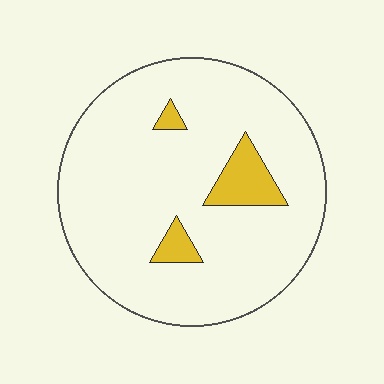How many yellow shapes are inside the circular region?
3.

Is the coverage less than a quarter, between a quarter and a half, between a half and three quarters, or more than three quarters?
Less than a quarter.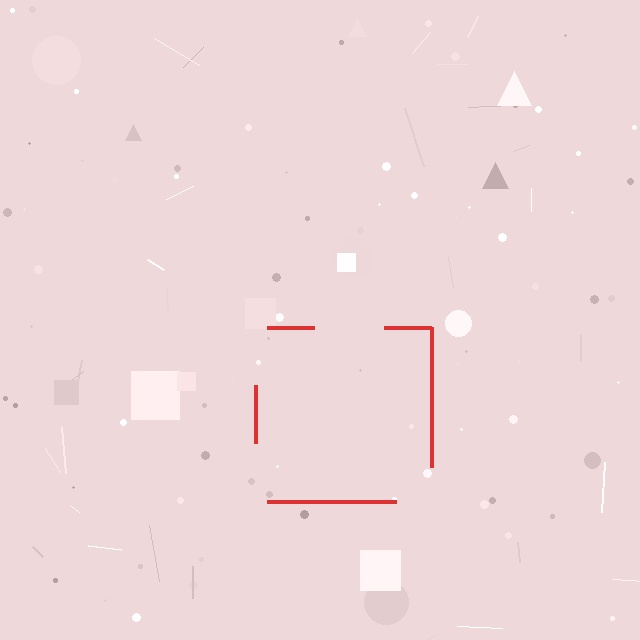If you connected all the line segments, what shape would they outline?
They would outline a square.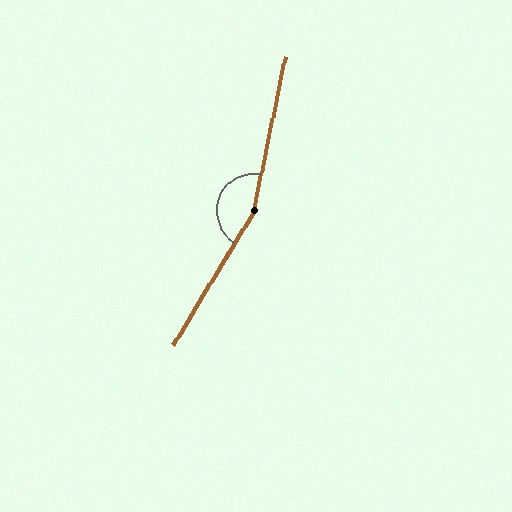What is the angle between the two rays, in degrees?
Approximately 161 degrees.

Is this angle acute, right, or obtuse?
It is obtuse.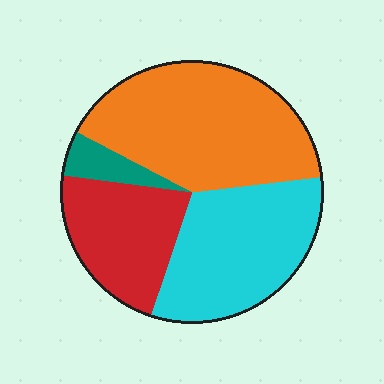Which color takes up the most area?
Orange, at roughly 40%.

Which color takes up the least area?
Teal, at roughly 5%.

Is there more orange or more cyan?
Orange.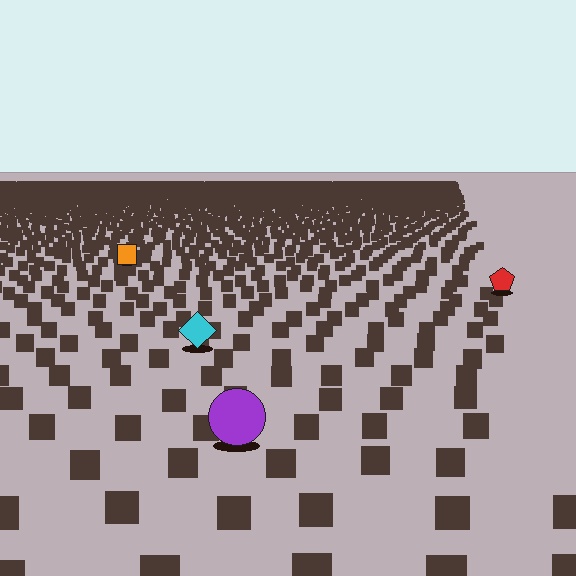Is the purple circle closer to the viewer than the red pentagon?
Yes. The purple circle is closer — you can tell from the texture gradient: the ground texture is coarser near it.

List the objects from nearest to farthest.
From nearest to farthest: the purple circle, the cyan diamond, the red pentagon, the orange square.